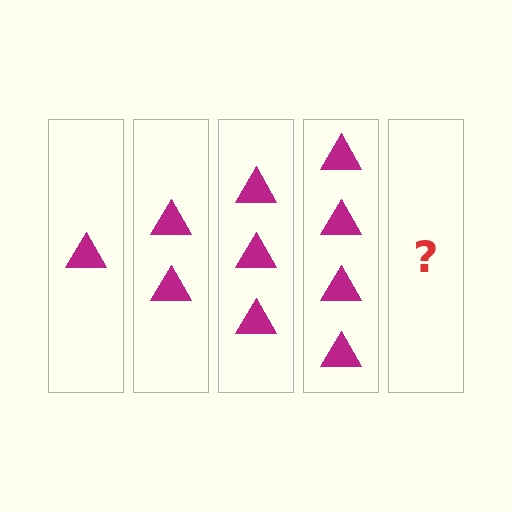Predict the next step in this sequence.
The next step is 5 triangles.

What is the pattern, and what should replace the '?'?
The pattern is that each step adds one more triangle. The '?' should be 5 triangles.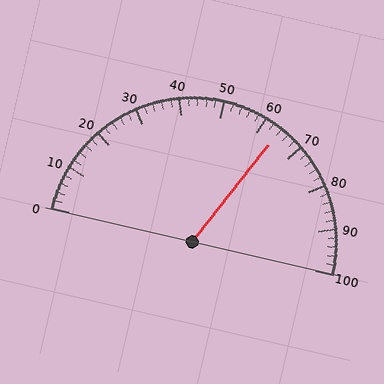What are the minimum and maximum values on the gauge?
The gauge ranges from 0 to 100.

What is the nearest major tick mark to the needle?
The nearest major tick mark is 60.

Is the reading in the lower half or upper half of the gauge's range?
The reading is in the upper half of the range (0 to 100).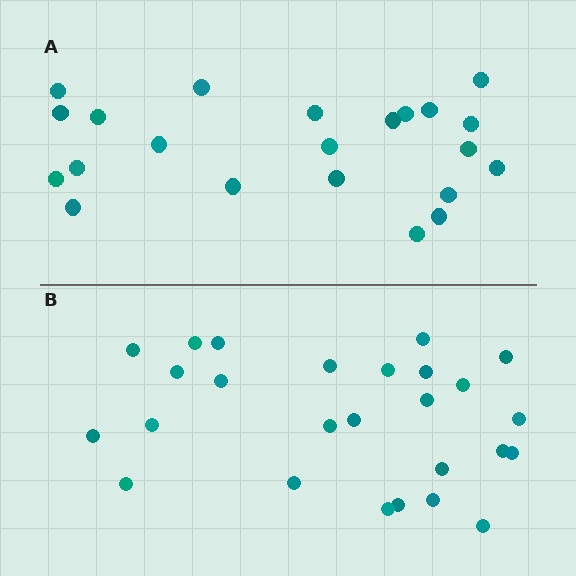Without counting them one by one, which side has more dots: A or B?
Region B (the bottom region) has more dots.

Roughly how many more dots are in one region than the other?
Region B has about 4 more dots than region A.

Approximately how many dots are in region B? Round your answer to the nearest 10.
About 30 dots. (The exact count is 26, which rounds to 30.)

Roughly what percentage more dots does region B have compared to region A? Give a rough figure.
About 20% more.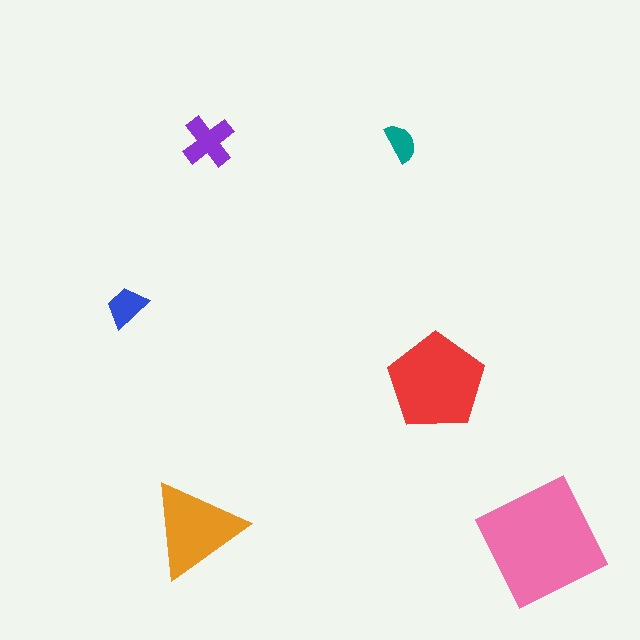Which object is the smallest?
The teal semicircle.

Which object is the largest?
The pink square.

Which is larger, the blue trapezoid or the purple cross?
The purple cross.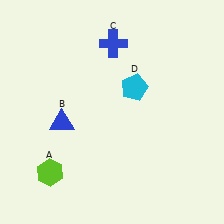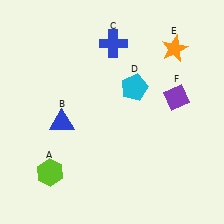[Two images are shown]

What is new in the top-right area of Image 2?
An orange star (E) was added in the top-right area of Image 2.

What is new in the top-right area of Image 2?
A purple diamond (F) was added in the top-right area of Image 2.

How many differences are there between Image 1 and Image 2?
There are 2 differences between the two images.